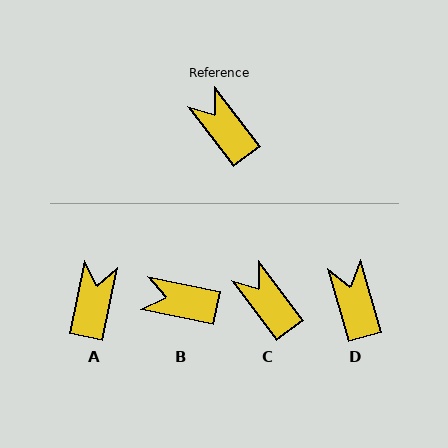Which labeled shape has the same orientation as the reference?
C.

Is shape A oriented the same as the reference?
No, it is off by about 49 degrees.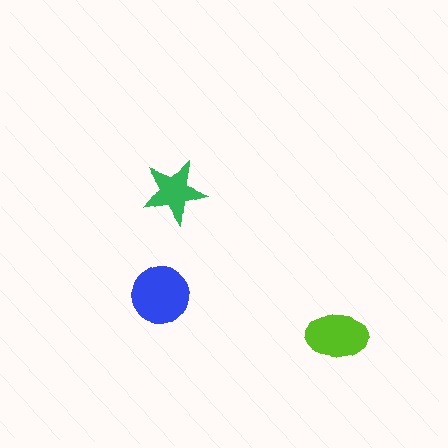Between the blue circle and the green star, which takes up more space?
The blue circle.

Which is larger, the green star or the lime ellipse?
The lime ellipse.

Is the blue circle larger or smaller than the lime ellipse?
Larger.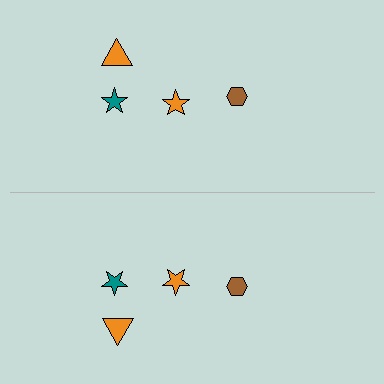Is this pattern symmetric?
Yes, this pattern has bilateral (reflection) symmetry.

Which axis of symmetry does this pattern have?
The pattern has a horizontal axis of symmetry running through the center of the image.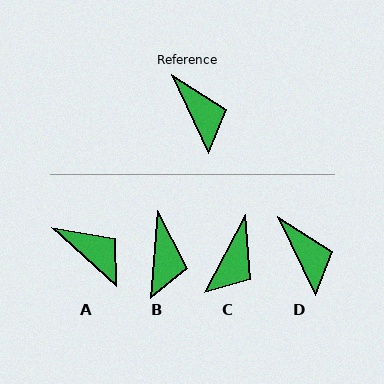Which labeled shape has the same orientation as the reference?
D.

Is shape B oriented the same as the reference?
No, it is off by about 30 degrees.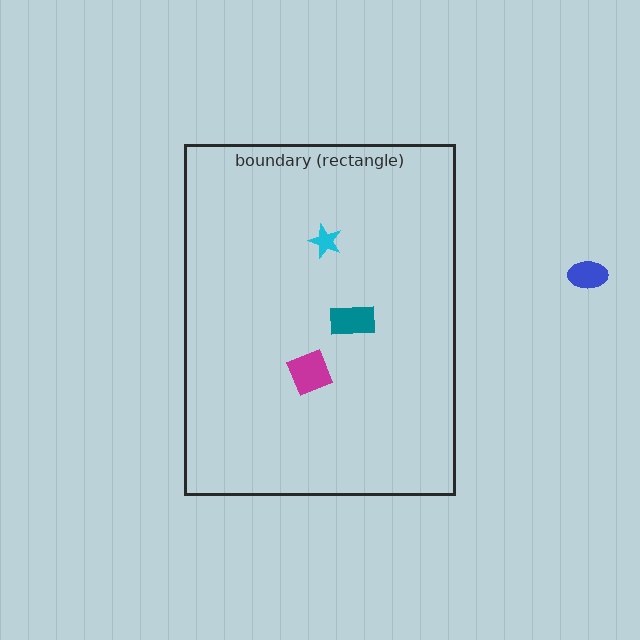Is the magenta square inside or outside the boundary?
Inside.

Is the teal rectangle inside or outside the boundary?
Inside.